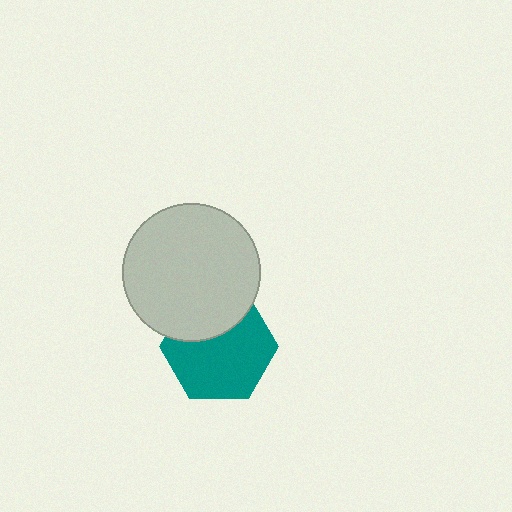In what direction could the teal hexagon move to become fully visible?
The teal hexagon could move down. That would shift it out from behind the light gray circle entirely.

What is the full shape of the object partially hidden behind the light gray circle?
The partially hidden object is a teal hexagon.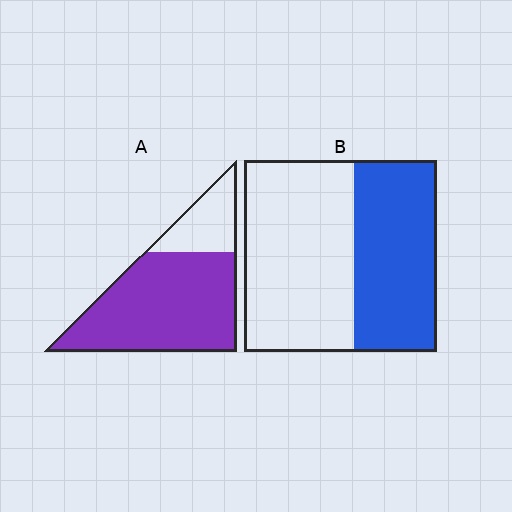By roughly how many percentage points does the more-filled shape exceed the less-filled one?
By roughly 35 percentage points (A over B).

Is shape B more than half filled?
No.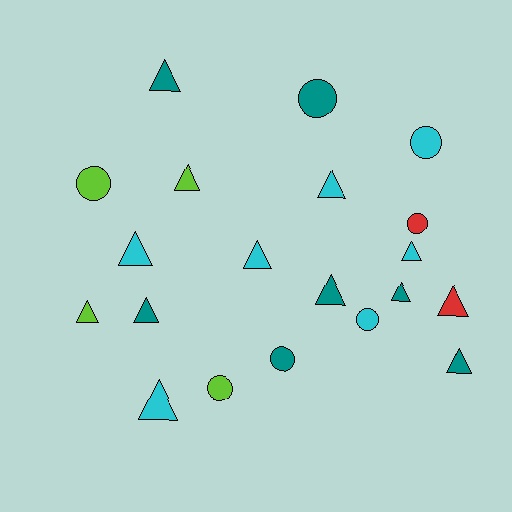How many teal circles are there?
There are 2 teal circles.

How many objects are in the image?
There are 20 objects.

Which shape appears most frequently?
Triangle, with 13 objects.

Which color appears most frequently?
Teal, with 7 objects.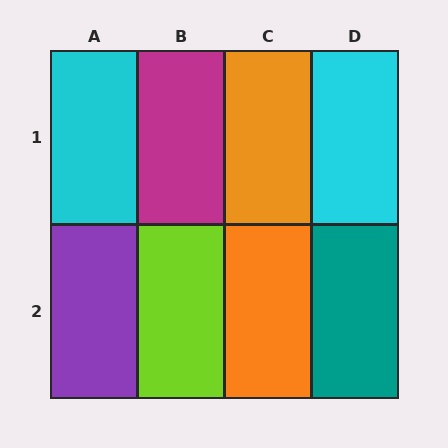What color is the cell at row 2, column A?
Purple.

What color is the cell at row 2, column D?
Teal.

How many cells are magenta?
1 cell is magenta.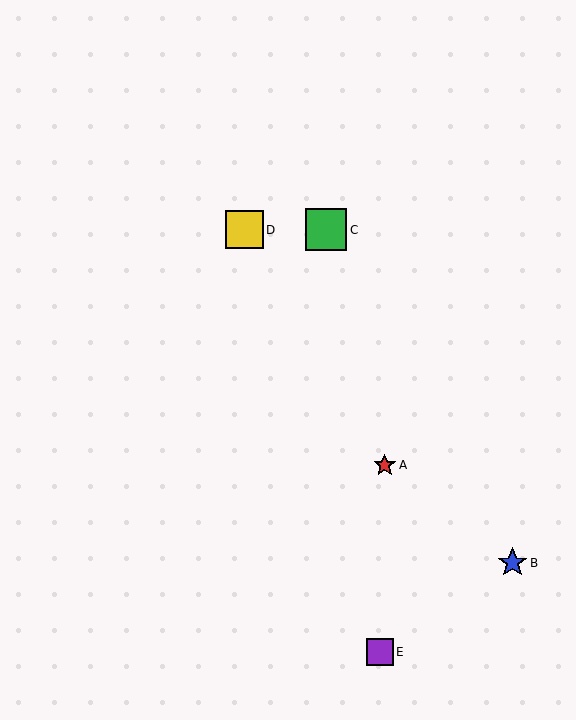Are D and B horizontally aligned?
No, D is at y≈230 and B is at y≈563.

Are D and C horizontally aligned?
Yes, both are at y≈230.